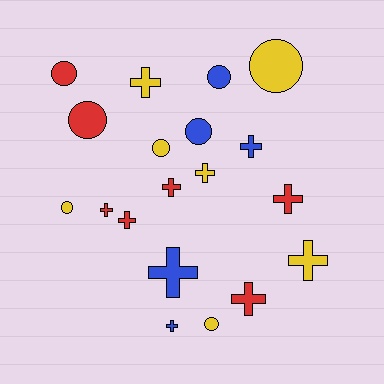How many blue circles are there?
There are 2 blue circles.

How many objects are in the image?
There are 19 objects.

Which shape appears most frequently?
Cross, with 11 objects.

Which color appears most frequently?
Yellow, with 7 objects.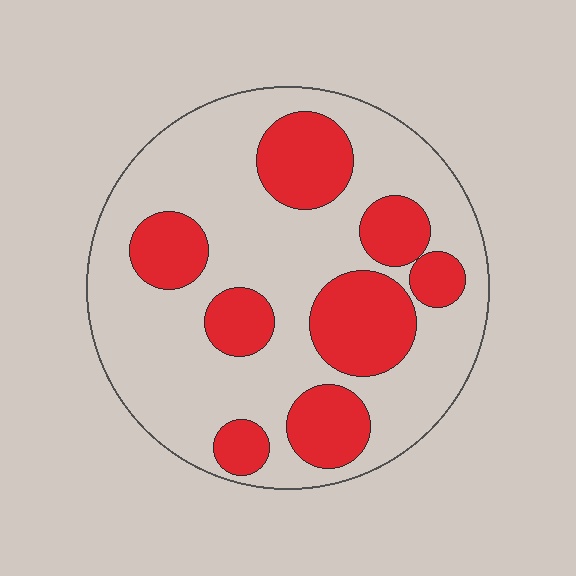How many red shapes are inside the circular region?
8.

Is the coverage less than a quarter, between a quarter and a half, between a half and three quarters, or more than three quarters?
Between a quarter and a half.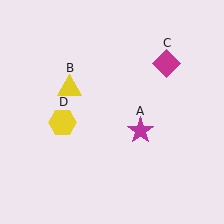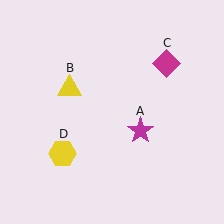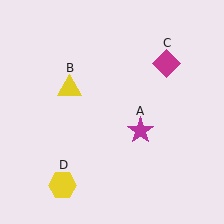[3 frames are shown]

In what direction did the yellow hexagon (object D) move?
The yellow hexagon (object D) moved down.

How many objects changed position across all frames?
1 object changed position: yellow hexagon (object D).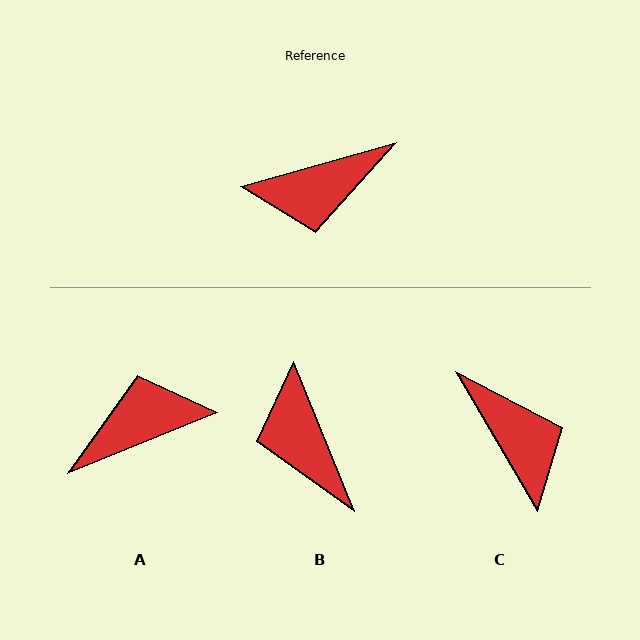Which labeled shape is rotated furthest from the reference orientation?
A, about 174 degrees away.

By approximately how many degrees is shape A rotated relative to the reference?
Approximately 174 degrees clockwise.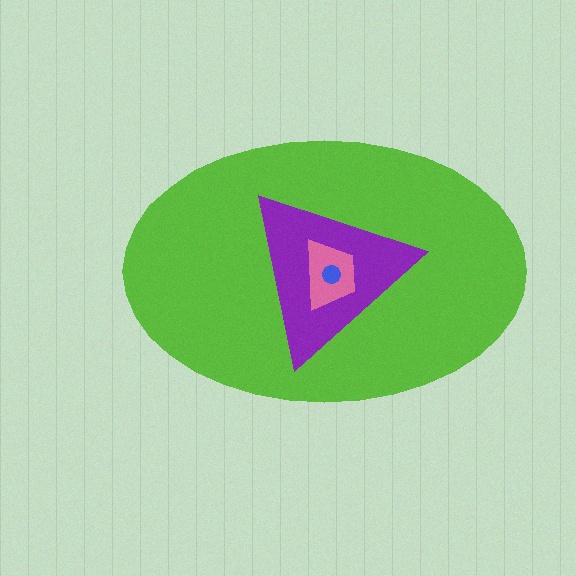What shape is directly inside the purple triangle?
The pink trapezoid.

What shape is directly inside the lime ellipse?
The purple triangle.